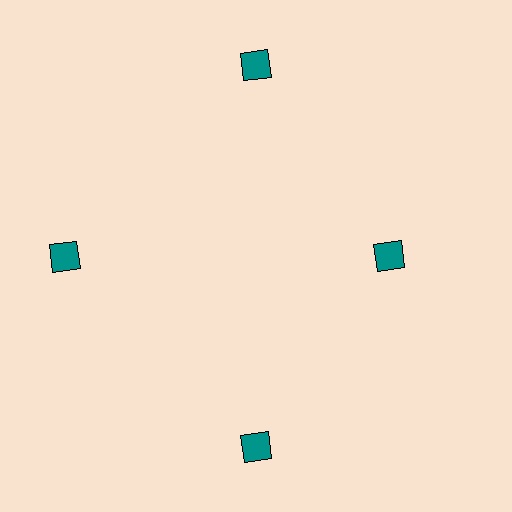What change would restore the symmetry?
The symmetry would be restored by moving it outward, back onto the ring so that all 4 squares sit at equal angles and equal distance from the center.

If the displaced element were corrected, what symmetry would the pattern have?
It would have 4-fold rotational symmetry — the pattern would map onto itself every 90 degrees.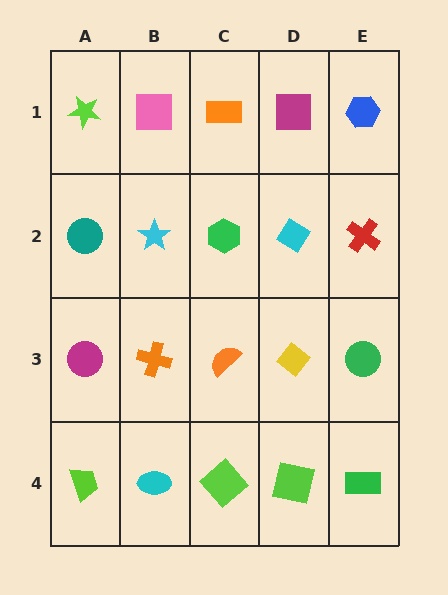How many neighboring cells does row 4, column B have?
3.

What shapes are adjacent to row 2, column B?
A pink square (row 1, column B), an orange cross (row 3, column B), a teal circle (row 2, column A), a green hexagon (row 2, column C).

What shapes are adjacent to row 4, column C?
An orange semicircle (row 3, column C), a cyan ellipse (row 4, column B), a lime square (row 4, column D).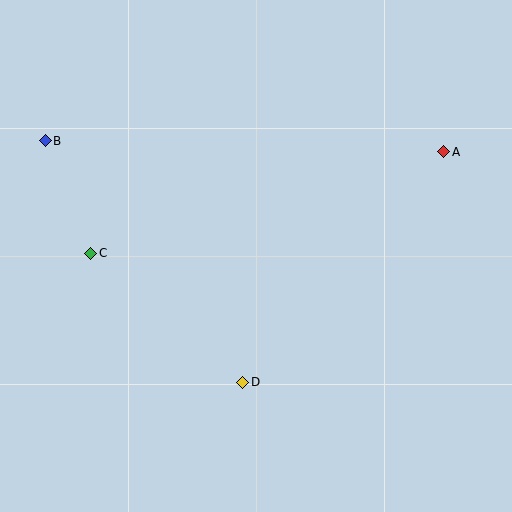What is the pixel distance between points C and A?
The distance between C and A is 367 pixels.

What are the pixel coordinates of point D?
Point D is at (243, 382).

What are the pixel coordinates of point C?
Point C is at (91, 253).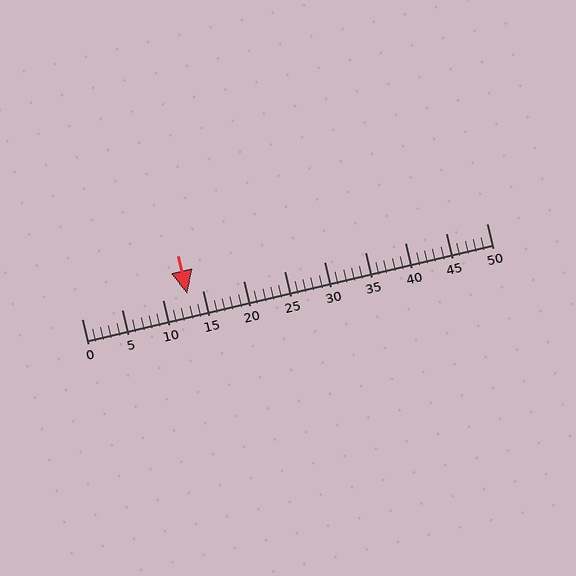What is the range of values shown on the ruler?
The ruler shows values from 0 to 50.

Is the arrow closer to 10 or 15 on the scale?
The arrow is closer to 15.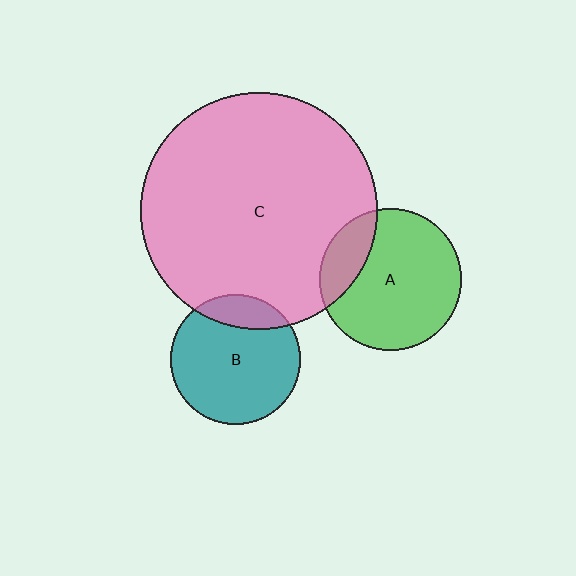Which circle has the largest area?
Circle C (pink).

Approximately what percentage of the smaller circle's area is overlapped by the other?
Approximately 15%.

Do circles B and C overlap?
Yes.